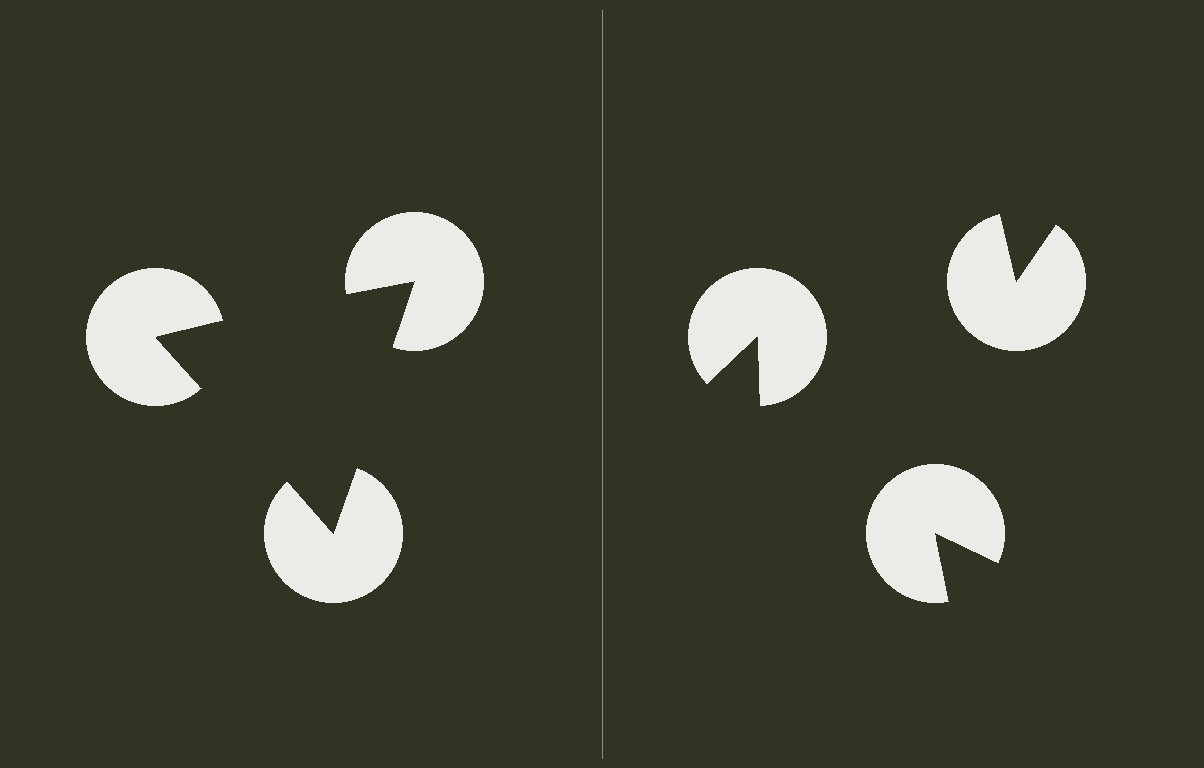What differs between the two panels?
The pac-man discs are positioned identically on both sides; only the wedge orientations differ. On the left they align to a triangle; on the right they are misaligned.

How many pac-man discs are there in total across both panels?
6 — 3 on each side.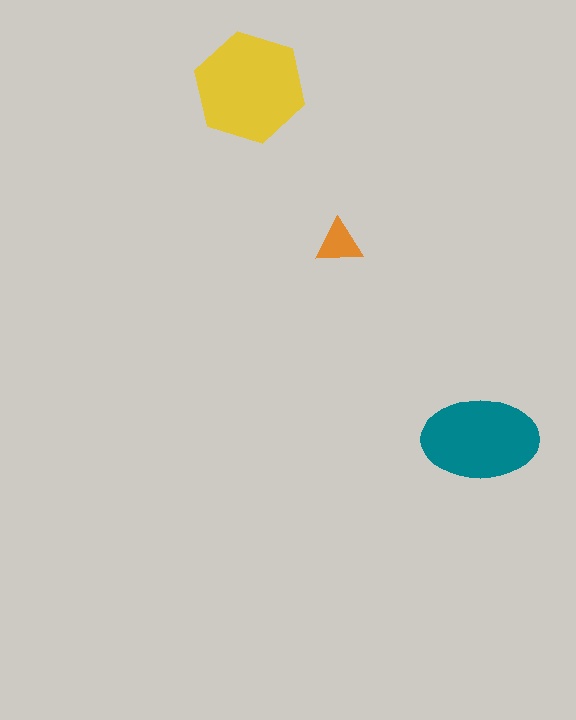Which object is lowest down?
The teal ellipse is bottommost.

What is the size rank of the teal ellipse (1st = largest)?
2nd.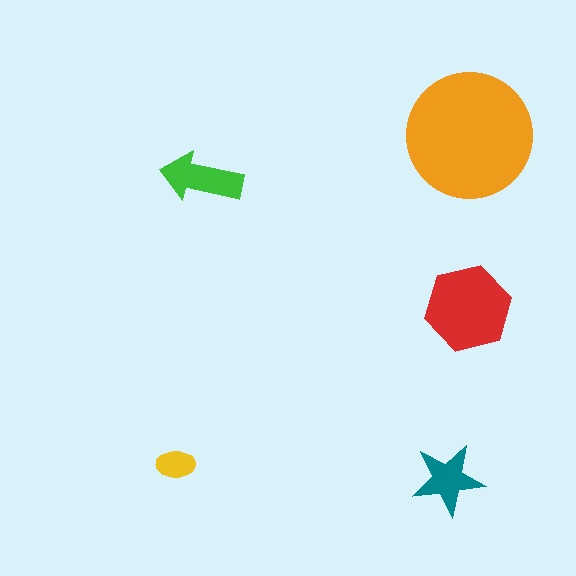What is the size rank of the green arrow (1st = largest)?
3rd.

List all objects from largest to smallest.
The orange circle, the red hexagon, the green arrow, the teal star, the yellow ellipse.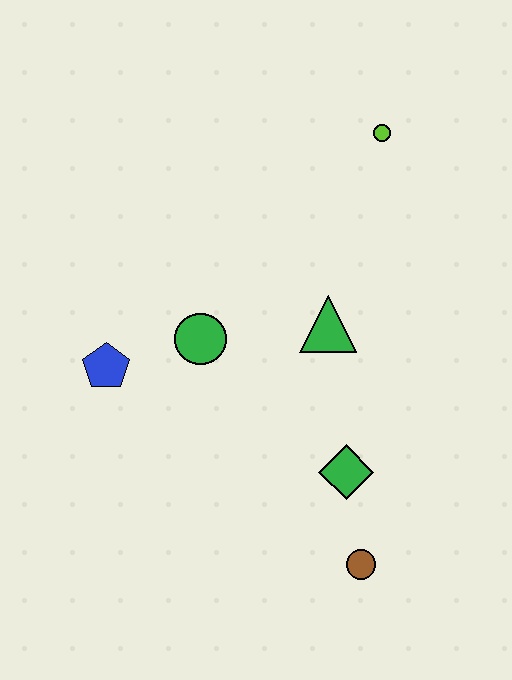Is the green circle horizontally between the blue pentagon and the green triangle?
Yes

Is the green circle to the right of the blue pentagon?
Yes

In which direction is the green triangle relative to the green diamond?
The green triangle is above the green diamond.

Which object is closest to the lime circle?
The green triangle is closest to the lime circle.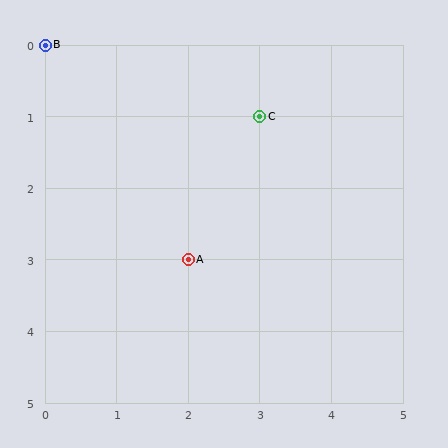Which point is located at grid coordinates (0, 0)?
Point B is at (0, 0).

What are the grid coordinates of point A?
Point A is at grid coordinates (2, 3).